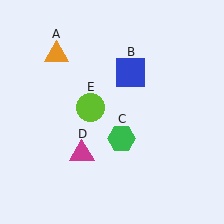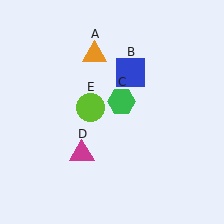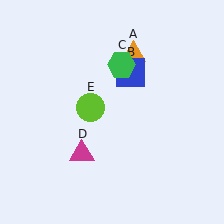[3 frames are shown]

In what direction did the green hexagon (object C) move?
The green hexagon (object C) moved up.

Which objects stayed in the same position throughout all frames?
Blue square (object B) and magenta triangle (object D) and lime circle (object E) remained stationary.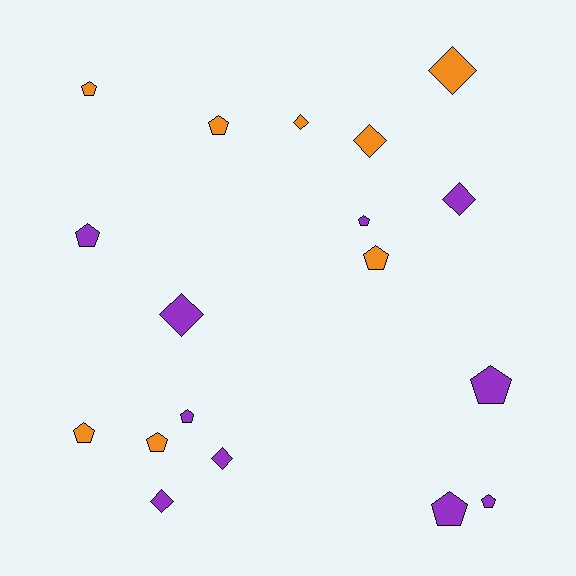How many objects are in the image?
There are 18 objects.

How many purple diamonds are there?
There are 4 purple diamonds.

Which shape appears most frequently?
Pentagon, with 11 objects.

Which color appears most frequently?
Purple, with 10 objects.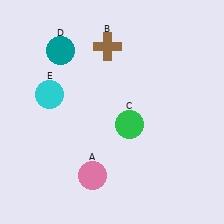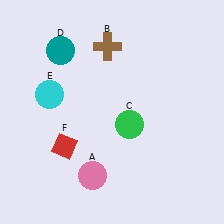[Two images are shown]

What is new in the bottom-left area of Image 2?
A red diamond (F) was added in the bottom-left area of Image 2.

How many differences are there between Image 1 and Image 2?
There is 1 difference between the two images.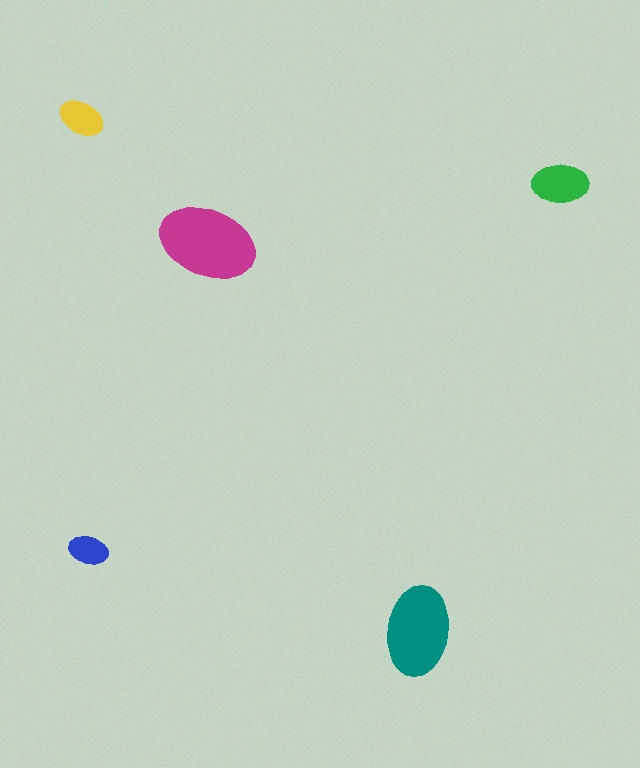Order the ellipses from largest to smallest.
the magenta one, the teal one, the green one, the yellow one, the blue one.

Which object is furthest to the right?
The green ellipse is rightmost.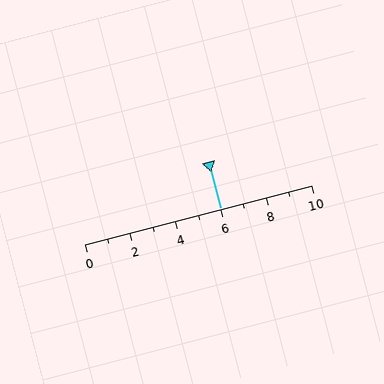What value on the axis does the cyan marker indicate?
The marker indicates approximately 6.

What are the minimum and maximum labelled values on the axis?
The axis runs from 0 to 10.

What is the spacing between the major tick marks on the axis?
The major ticks are spaced 2 apart.